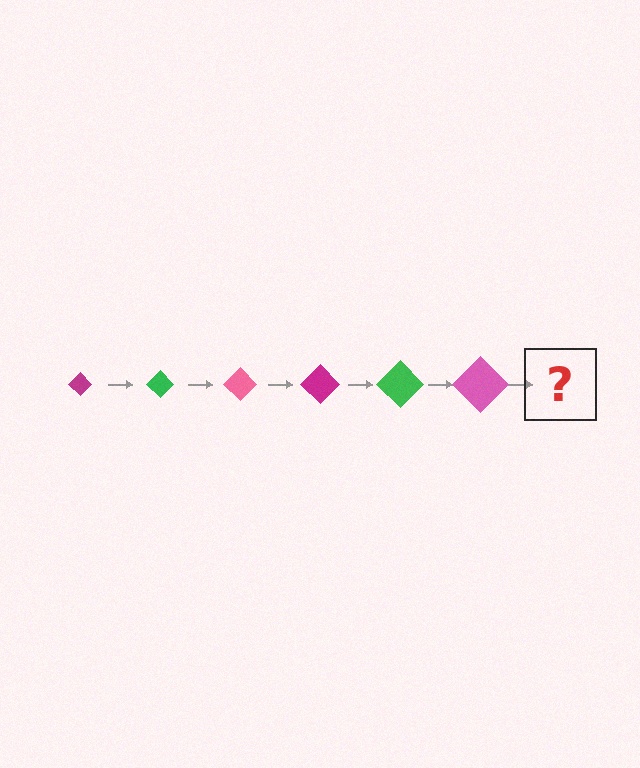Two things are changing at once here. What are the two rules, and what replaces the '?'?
The two rules are that the diamond grows larger each step and the color cycles through magenta, green, and pink. The '?' should be a magenta diamond, larger than the previous one.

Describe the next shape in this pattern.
It should be a magenta diamond, larger than the previous one.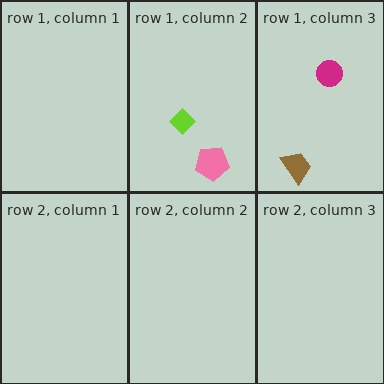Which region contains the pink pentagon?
The row 1, column 2 region.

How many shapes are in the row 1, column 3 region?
2.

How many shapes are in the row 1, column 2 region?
2.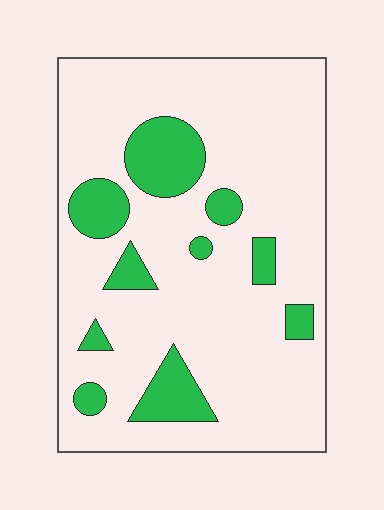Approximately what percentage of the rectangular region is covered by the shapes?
Approximately 15%.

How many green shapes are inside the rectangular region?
10.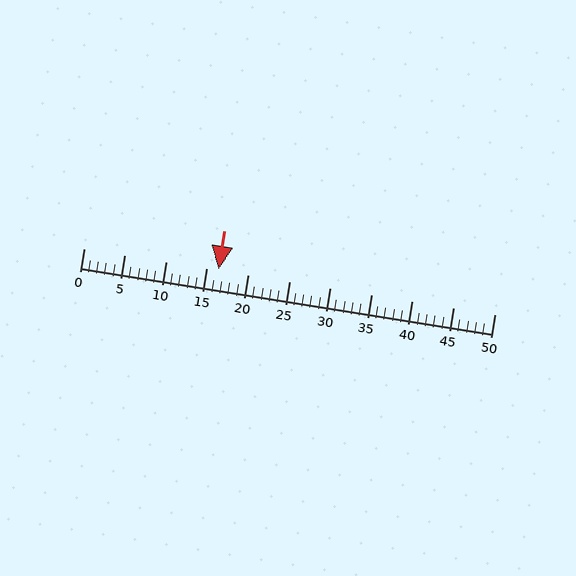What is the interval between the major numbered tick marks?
The major tick marks are spaced 5 units apart.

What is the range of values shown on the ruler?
The ruler shows values from 0 to 50.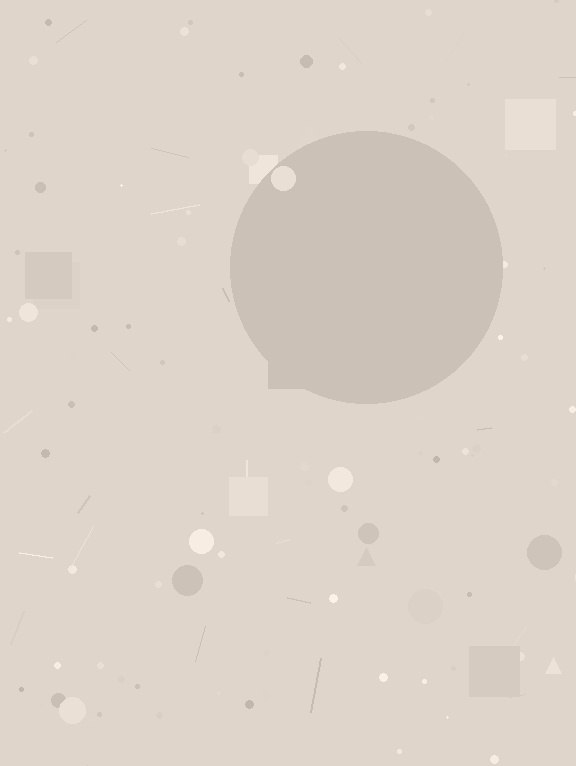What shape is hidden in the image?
A circle is hidden in the image.